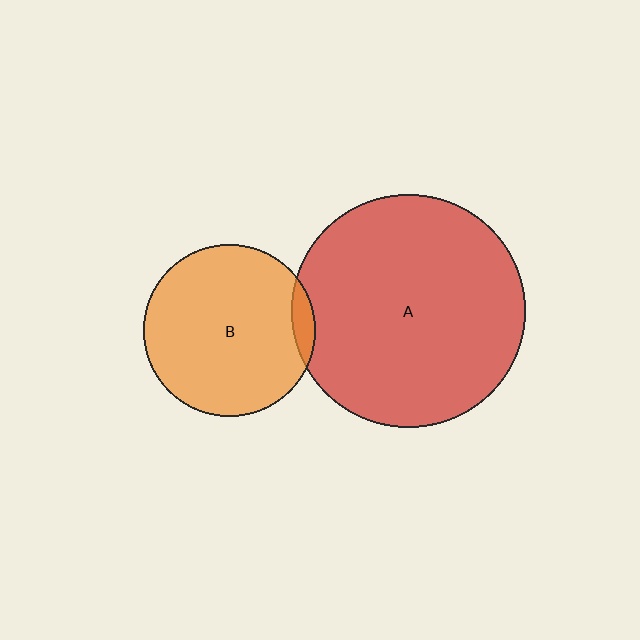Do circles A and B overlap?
Yes.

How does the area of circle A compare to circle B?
Approximately 1.8 times.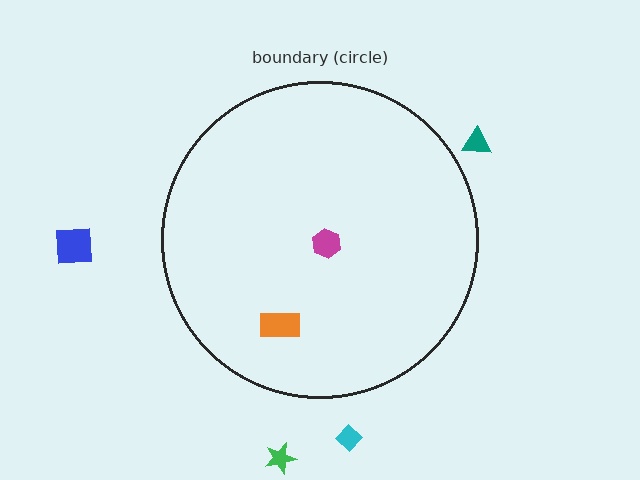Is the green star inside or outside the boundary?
Outside.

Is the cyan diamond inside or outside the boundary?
Outside.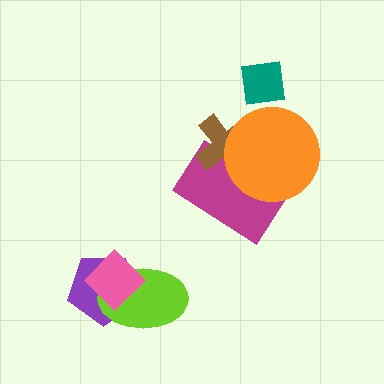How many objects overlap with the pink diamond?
2 objects overlap with the pink diamond.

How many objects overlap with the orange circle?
2 objects overlap with the orange circle.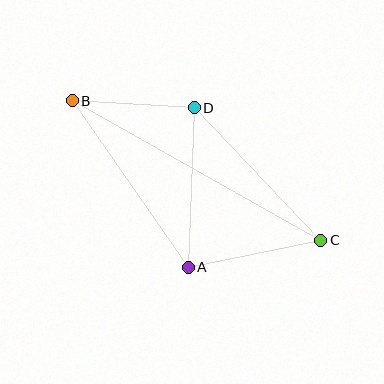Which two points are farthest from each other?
Points B and C are farthest from each other.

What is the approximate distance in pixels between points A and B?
The distance between A and B is approximately 203 pixels.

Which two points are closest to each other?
Points B and D are closest to each other.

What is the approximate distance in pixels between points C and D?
The distance between C and D is approximately 183 pixels.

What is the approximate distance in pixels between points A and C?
The distance between A and C is approximately 135 pixels.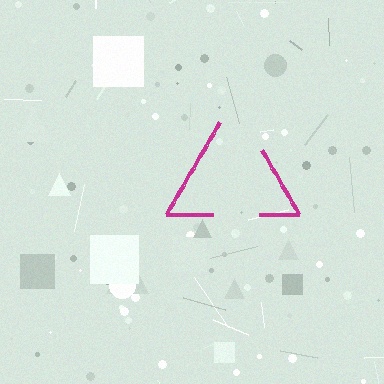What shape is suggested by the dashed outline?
The dashed outline suggests a triangle.